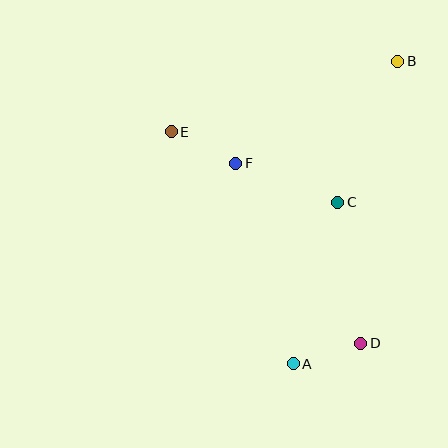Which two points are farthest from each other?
Points A and B are farthest from each other.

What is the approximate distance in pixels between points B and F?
The distance between B and F is approximately 192 pixels.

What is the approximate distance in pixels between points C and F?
The distance between C and F is approximately 110 pixels.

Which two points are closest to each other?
Points A and D are closest to each other.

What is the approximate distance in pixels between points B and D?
The distance between B and D is approximately 284 pixels.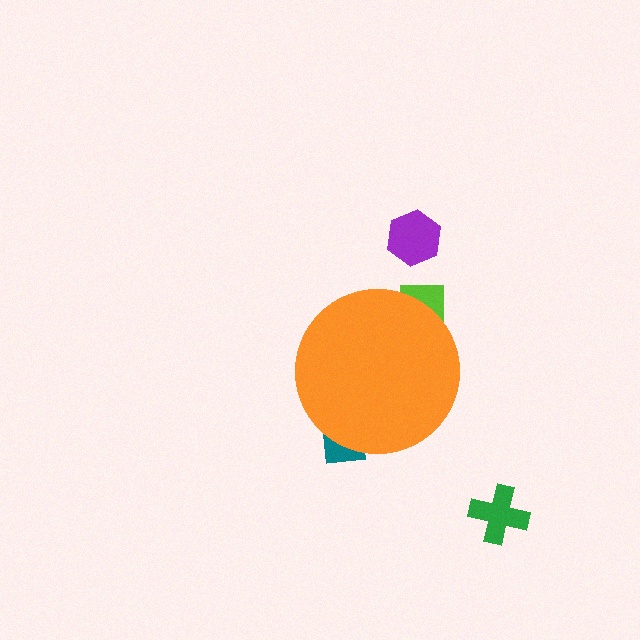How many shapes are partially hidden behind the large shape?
2 shapes are partially hidden.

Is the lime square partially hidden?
Yes, the lime square is partially hidden behind the orange circle.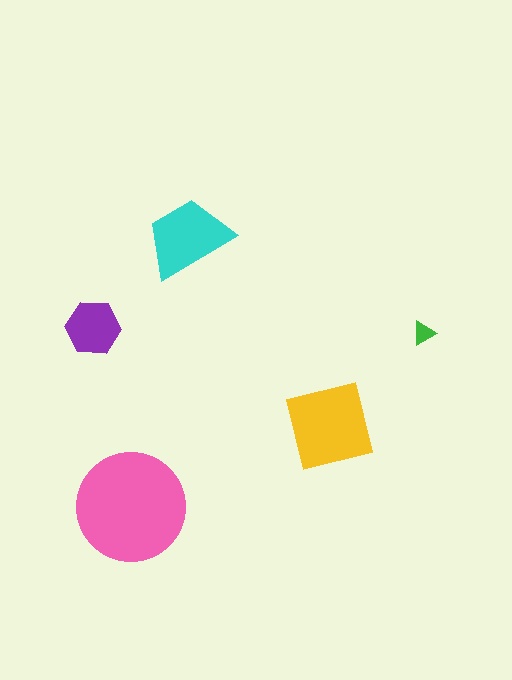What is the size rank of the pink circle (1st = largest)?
1st.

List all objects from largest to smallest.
The pink circle, the yellow square, the cyan trapezoid, the purple hexagon, the green triangle.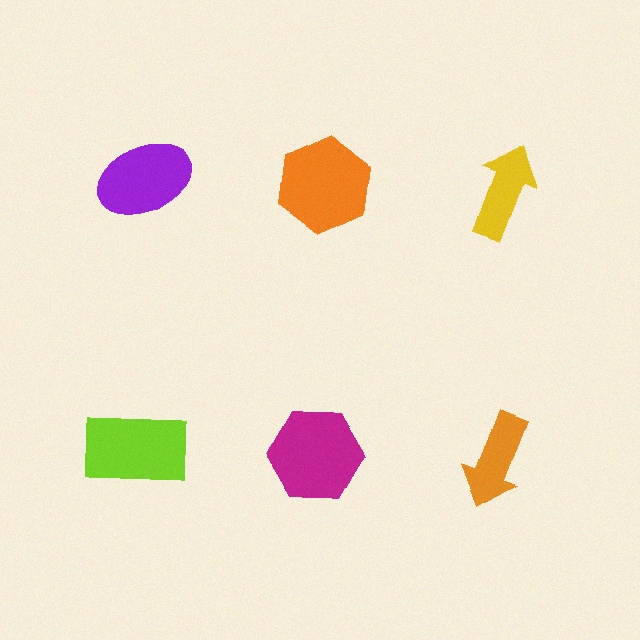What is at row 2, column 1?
A lime rectangle.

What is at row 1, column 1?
A purple ellipse.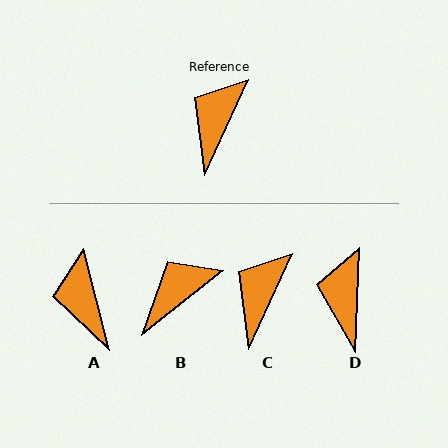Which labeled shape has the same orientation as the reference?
C.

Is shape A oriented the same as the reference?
No, it is off by about 39 degrees.